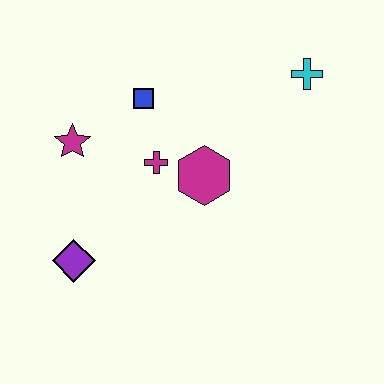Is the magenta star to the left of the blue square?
Yes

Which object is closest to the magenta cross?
The magenta hexagon is closest to the magenta cross.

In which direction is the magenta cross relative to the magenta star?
The magenta cross is to the right of the magenta star.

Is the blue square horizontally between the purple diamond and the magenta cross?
Yes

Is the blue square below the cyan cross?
Yes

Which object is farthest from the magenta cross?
The cyan cross is farthest from the magenta cross.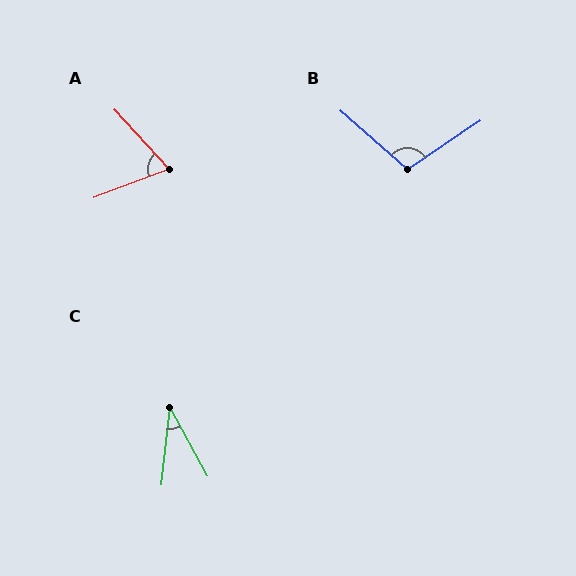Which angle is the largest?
B, at approximately 104 degrees.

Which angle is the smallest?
C, at approximately 35 degrees.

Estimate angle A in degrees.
Approximately 68 degrees.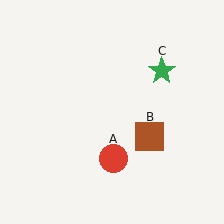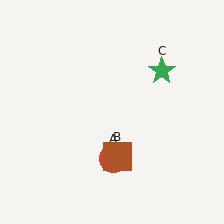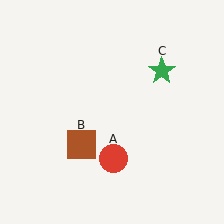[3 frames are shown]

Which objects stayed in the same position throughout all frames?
Red circle (object A) and green star (object C) remained stationary.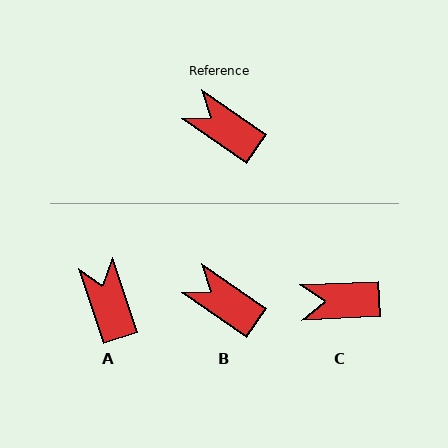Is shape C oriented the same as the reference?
No, it is off by about 37 degrees.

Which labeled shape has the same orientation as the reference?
B.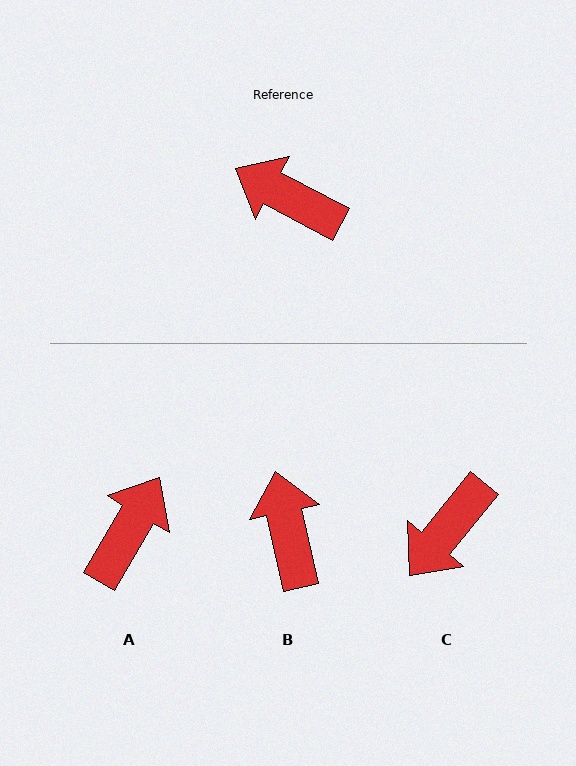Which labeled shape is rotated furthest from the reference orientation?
A, about 92 degrees away.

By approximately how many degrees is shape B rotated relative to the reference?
Approximately 49 degrees clockwise.